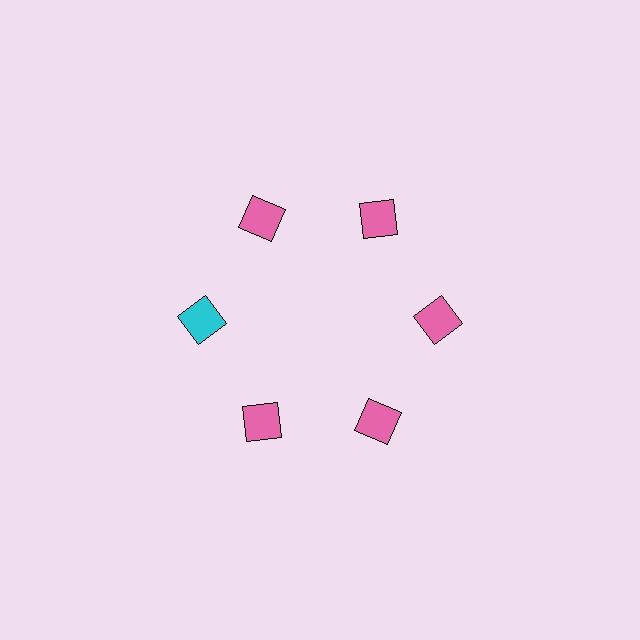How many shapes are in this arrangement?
There are 6 shapes arranged in a ring pattern.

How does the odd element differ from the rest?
It has a different color: cyan instead of pink.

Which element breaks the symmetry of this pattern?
The cyan square at roughly the 9 o'clock position breaks the symmetry. All other shapes are pink squares.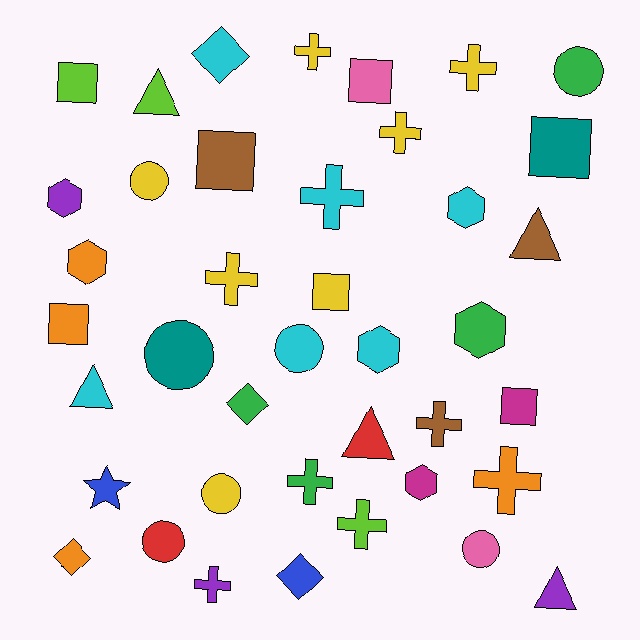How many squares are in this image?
There are 7 squares.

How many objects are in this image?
There are 40 objects.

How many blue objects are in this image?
There are 2 blue objects.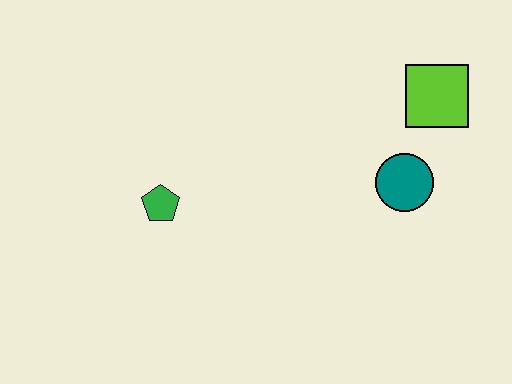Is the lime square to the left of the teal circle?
No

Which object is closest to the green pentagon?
The teal circle is closest to the green pentagon.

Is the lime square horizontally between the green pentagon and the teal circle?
No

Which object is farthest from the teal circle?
The green pentagon is farthest from the teal circle.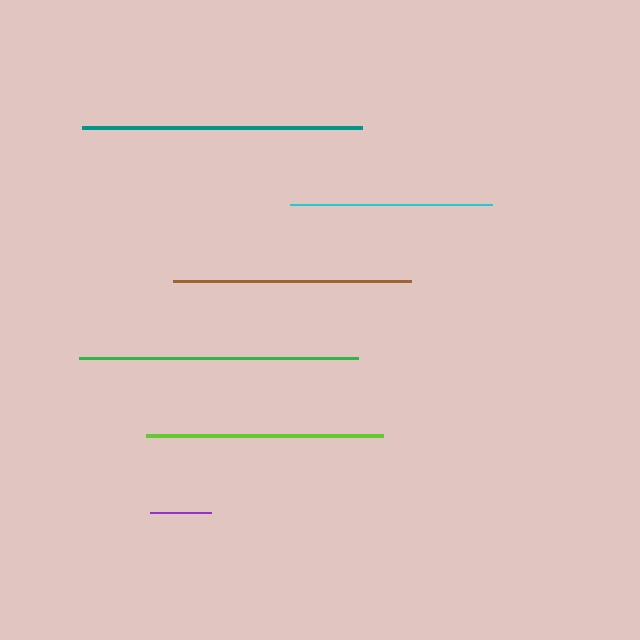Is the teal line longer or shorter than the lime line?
The teal line is longer than the lime line.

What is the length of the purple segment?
The purple segment is approximately 62 pixels long.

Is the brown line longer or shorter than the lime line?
The brown line is longer than the lime line.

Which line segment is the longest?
The teal line is the longest at approximately 280 pixels.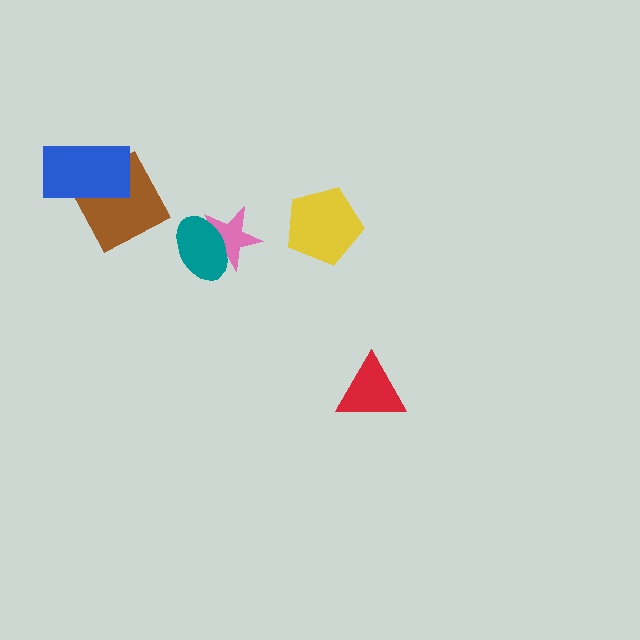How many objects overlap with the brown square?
1 object overlaps with the brown square.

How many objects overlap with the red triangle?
0 objects overlap with the red triangle.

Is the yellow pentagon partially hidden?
No, no other shape covers it.